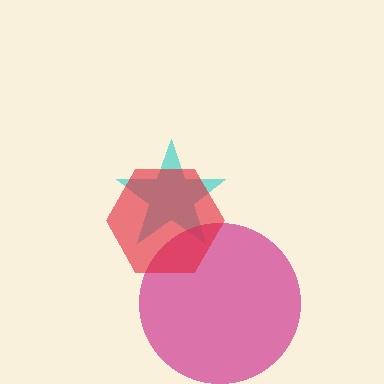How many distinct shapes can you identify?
There are 3 distinct shapes: a cyan star, a magenta circle, a red hexagon.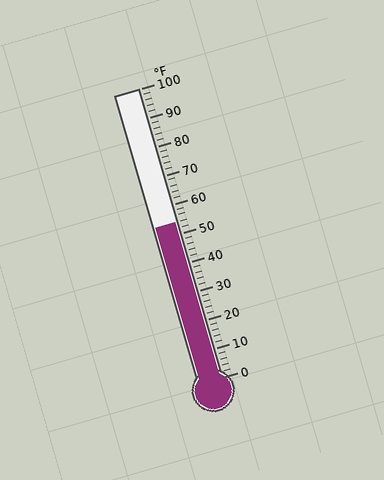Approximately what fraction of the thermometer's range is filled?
The thermometer is filled to approximately 55% of its range.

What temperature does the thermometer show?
The thermometer shows approximately 54°F.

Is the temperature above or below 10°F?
The temperature is above 10°F.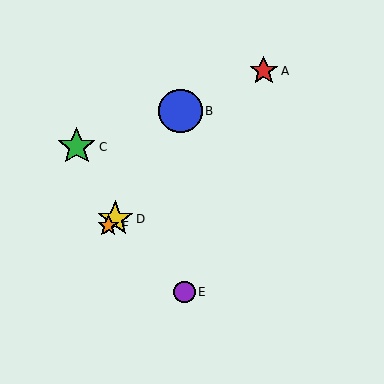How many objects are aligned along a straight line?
3 objects (A, D, F) are aligned along a straight line.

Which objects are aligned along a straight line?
Objects A, D, F are aligned along a straight line.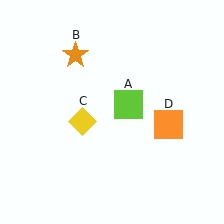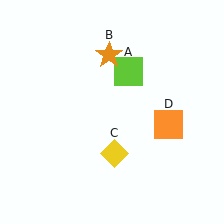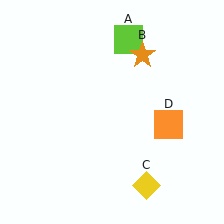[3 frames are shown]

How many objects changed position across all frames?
3 objects changed position: lime square (object A), orange star (object B), yellow diamond (object C).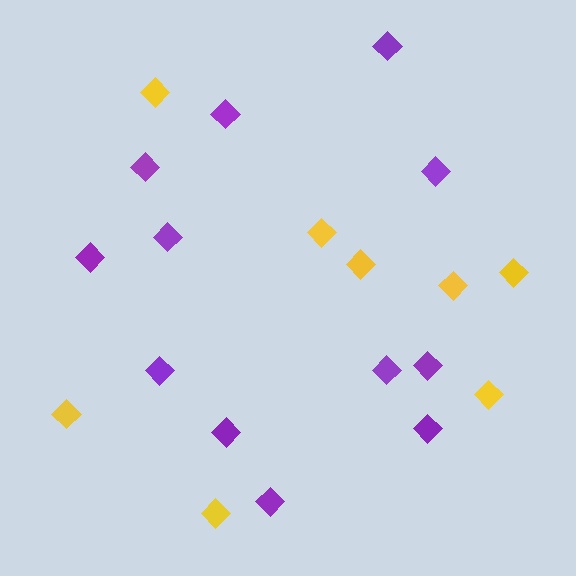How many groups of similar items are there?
There are 2 groups: one group of yellow diamonds (8) and one group of purple diamonds (12).